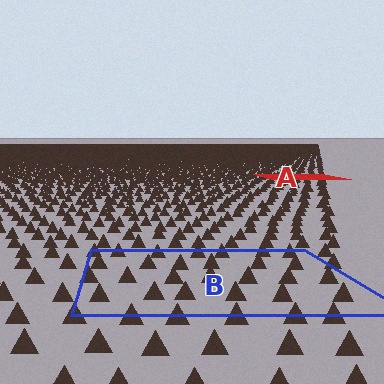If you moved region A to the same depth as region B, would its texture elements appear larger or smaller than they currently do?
They would appear larger. At a closer depth, the same texture elements are projected at a bigger on-screen size.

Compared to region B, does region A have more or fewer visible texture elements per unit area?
Region A has more texture elements per unit area — they are packed more densely because it is farther away.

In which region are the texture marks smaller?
The texture marks are smaller in region A, because it is farther away.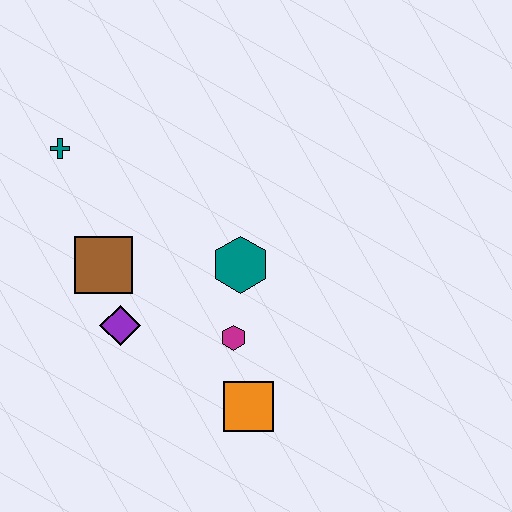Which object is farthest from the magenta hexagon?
The teal cross is farthest from the magenta hexagon.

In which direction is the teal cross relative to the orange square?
The teal cross is above the orange square.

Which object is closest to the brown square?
The purple diamond is closest to the brown square.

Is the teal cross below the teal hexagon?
No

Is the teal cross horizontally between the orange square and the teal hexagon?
No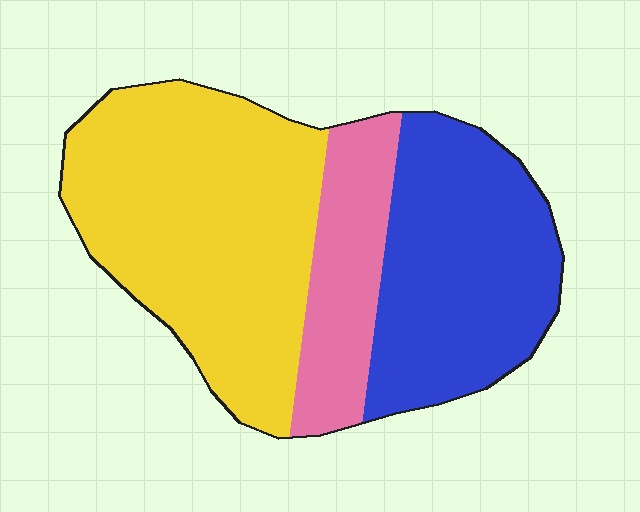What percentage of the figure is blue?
Blue takes up about one third (1/3) of the figure.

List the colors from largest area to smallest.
From largest to smallest: yellow, blue, pink.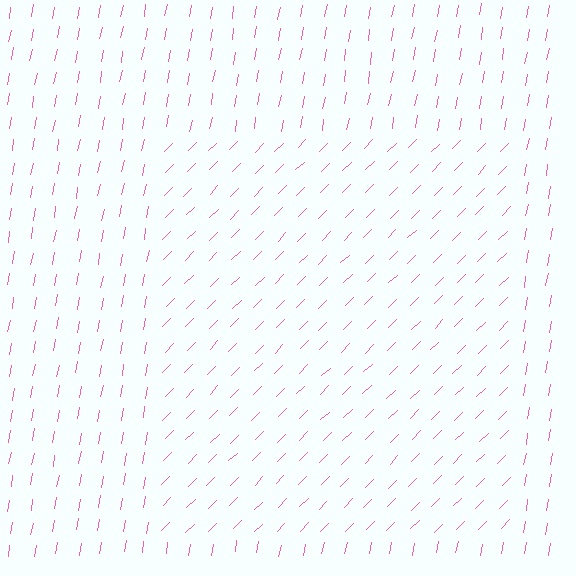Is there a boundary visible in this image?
Yes, there is a texture boundary formed by a change in line orientation.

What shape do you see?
I see a rectangle.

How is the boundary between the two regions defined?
The boundary is defined purely by a change in line orientation (approximately 35 degrees difference). All lines are the same color and thickness.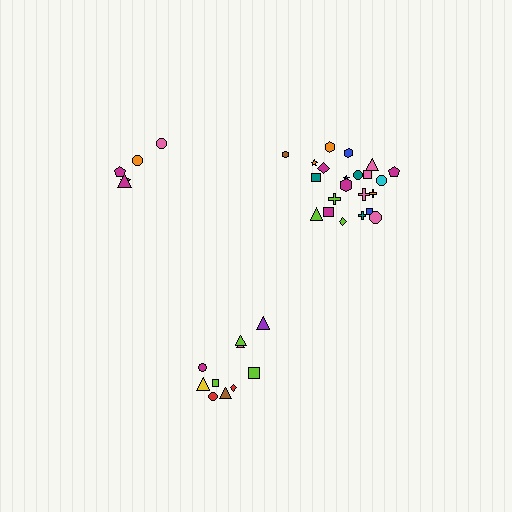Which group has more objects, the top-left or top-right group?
The top-right group.